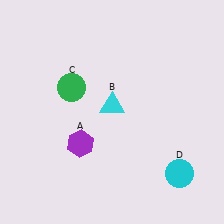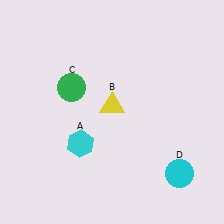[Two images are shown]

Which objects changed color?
A changed from purple to cyan. B changed from cyan to yellow.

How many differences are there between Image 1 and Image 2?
There are 2 differences between the two images.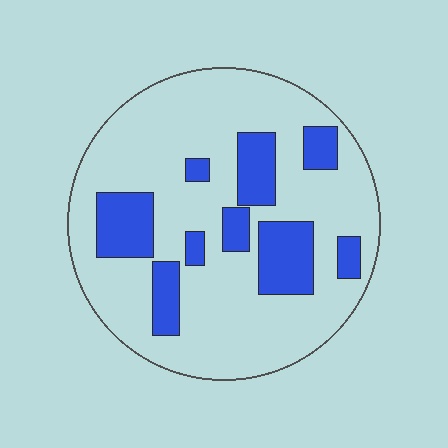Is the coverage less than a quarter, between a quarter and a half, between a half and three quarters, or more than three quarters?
Less than a quarter.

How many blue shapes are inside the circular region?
9.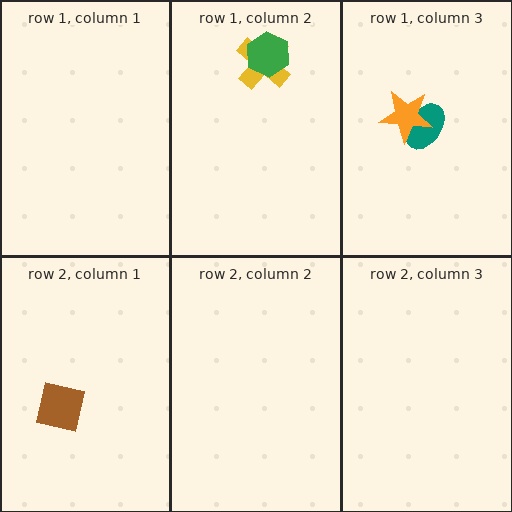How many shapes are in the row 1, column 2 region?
2.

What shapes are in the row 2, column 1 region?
The brown square.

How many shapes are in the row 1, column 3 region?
2.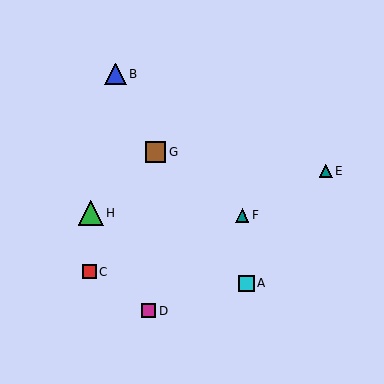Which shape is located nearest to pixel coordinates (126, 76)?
The blue triangle (labeled B) at (116, 74) is nearest to that location.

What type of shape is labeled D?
Shape D is a magenta square.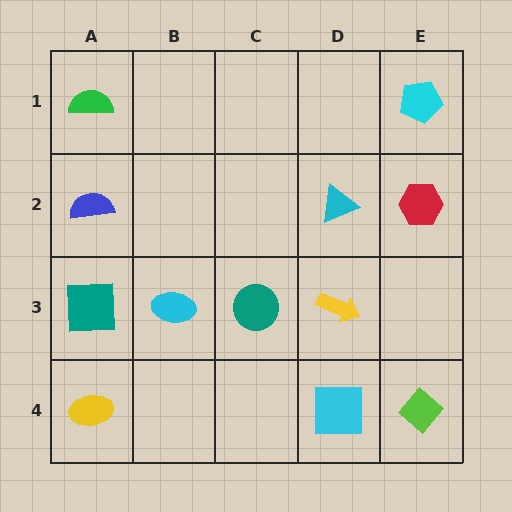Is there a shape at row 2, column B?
No, that cell is empty.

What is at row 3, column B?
A cyan ellipse.